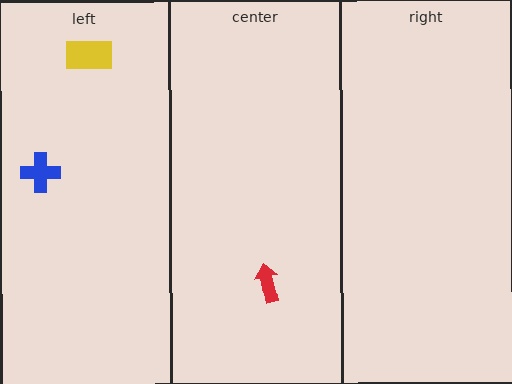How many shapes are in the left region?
2.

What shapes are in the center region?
The red arrow.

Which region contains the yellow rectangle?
The left region.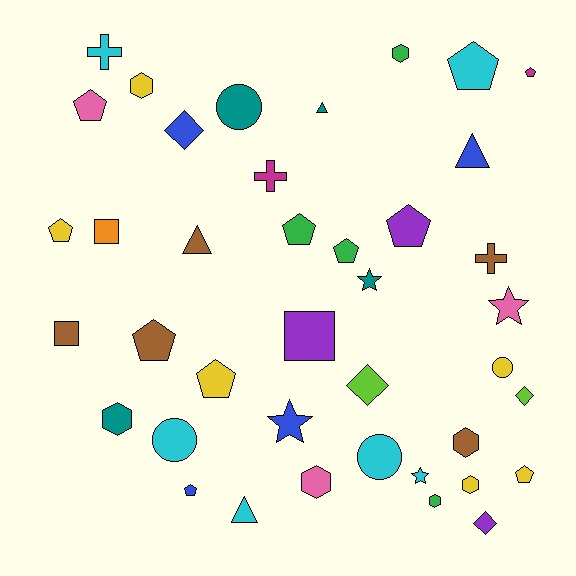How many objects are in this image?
There are 40 objects.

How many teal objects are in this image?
There are 4 teal objects.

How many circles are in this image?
There are 4 circles.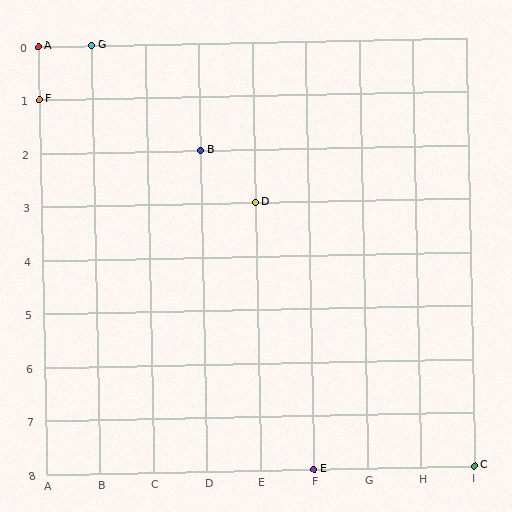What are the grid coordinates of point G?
Point G is at grid coordinates (B, 0).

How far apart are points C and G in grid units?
Points C and G are 7 columns and 8 rows apart (about 10.6 grid units diagonally).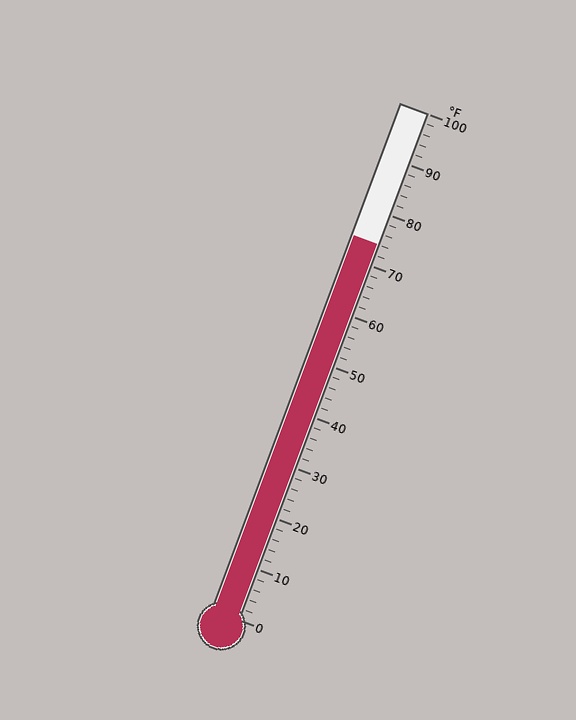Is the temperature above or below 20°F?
The temperature is above 20°F.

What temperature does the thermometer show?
The thermometer shows approximately 74°F.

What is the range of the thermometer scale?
The thermometer scale ranges from 0°F to 100°F.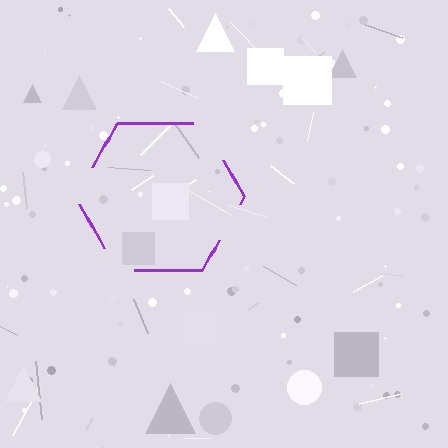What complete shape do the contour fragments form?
The contour fragments form a hexagon.